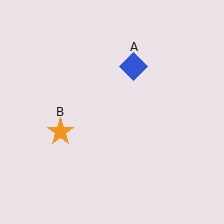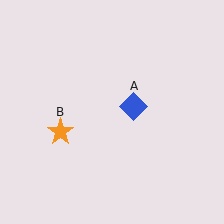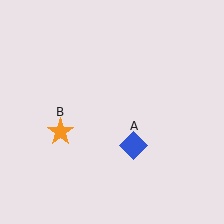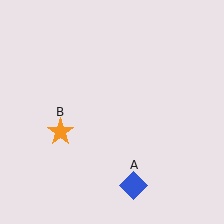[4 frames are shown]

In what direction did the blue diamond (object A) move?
The blue diamond (object A) moved down.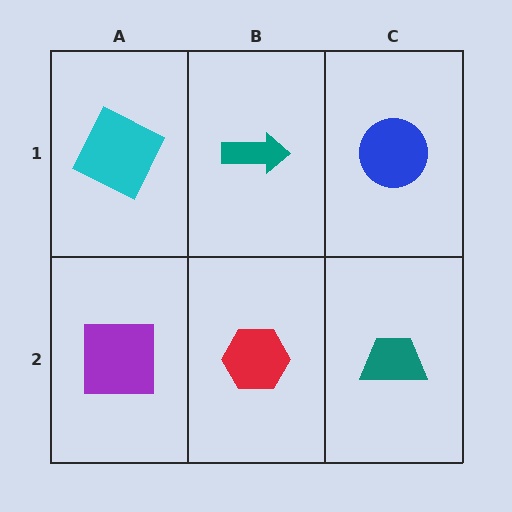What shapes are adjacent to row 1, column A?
A purple square (row 2, column A), a teal arrow (row 1, column B).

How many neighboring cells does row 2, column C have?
2.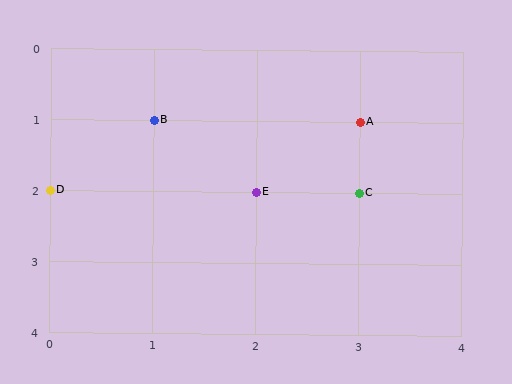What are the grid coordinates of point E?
Point E is at grid coordinates (2, 2).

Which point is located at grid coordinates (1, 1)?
Point B is at (1, 1).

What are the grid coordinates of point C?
Point C is at grid coordinates (3, 2).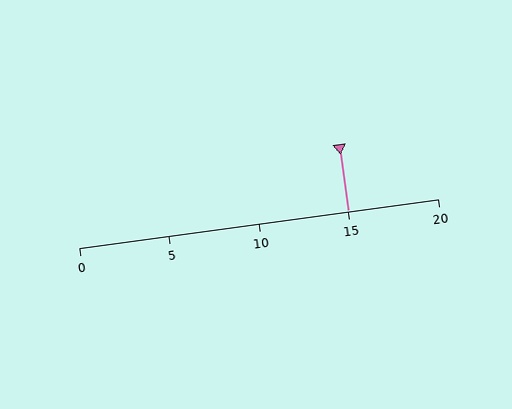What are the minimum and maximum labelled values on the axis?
The axis runs from 0 to 20.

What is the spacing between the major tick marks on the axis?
The major ticks are spaced 5 apart.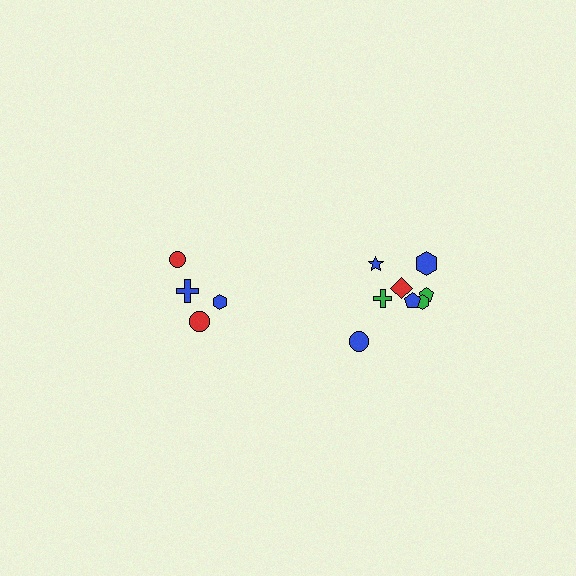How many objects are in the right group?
There are 8 objects.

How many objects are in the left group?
There are 4 objects.